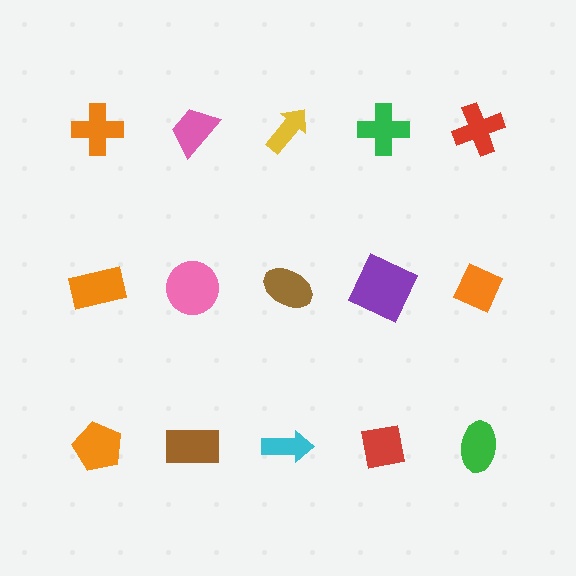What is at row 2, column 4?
A purple square.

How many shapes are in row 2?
5 shapes.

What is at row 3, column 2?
A brown rectangle.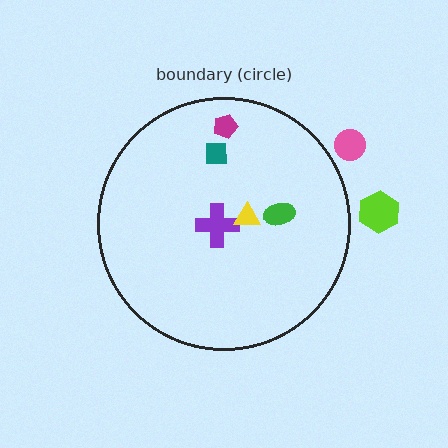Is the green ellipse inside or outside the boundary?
Inside.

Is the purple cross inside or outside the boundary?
Inside.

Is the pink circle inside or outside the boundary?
Outside.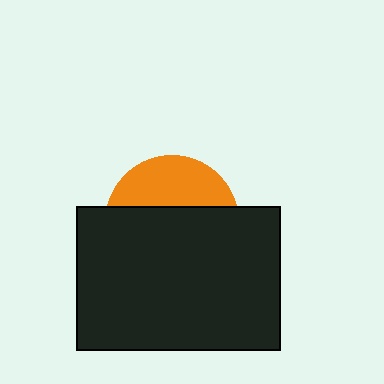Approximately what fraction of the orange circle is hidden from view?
Roughly 66% of the orange circle is hidden behind the black rectangle.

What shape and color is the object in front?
The object in front is a black rectangle.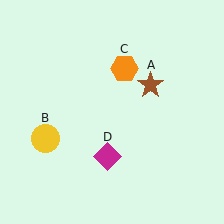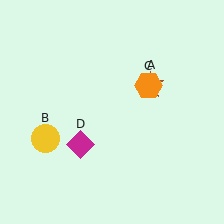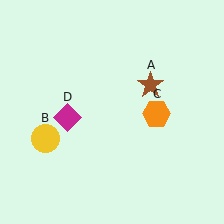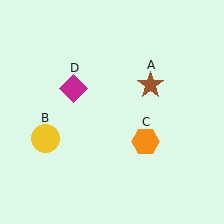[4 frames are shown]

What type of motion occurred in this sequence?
The orange hexagon (object C), magenta diamond (object D) rotated clockwise around the center of the scene.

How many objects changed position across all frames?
2 objects changed position: orange hexagon (object C), magenta diamond (object D).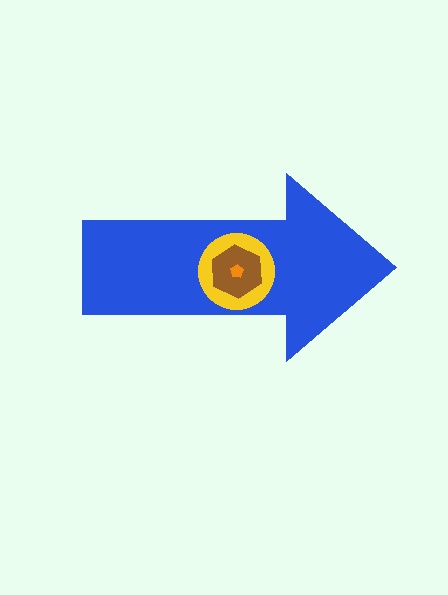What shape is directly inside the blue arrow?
The yellow circle.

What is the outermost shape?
The blue arrow.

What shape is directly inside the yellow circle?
The brown hexagon.